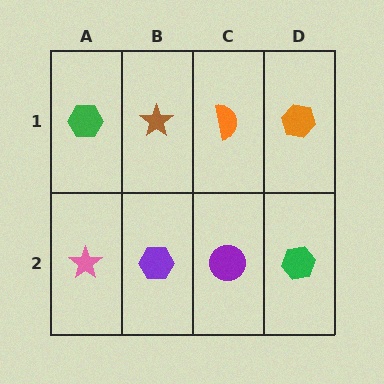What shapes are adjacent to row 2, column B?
A brown star (row 1, column B), a pink star (row 2, column A), a purple circle (row 2, column C).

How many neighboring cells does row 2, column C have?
3.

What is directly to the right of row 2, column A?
A purple hexagon.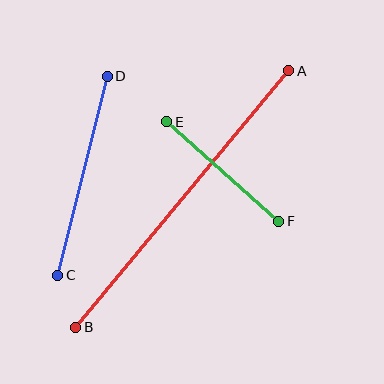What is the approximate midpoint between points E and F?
The midpoint is at approximately (223, 171) pixels.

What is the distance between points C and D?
The distance is approximately 205 pixels.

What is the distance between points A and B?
The distance is approximately 333 pixels.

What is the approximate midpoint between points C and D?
The midpoint is at approximately (83, 176) pixels.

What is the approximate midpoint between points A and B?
The midpoint is at approximately (182, 199) pixels.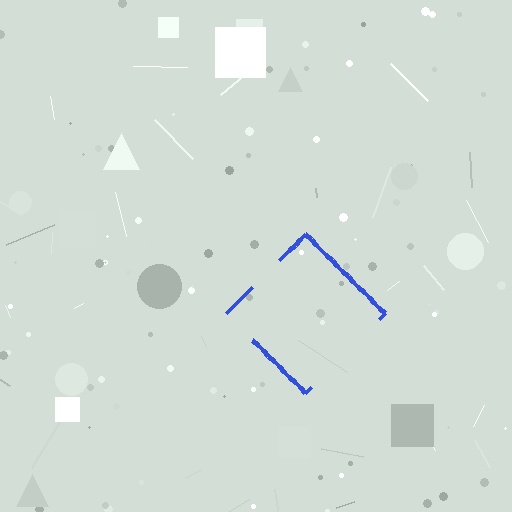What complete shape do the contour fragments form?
The contour fragments form a diamond.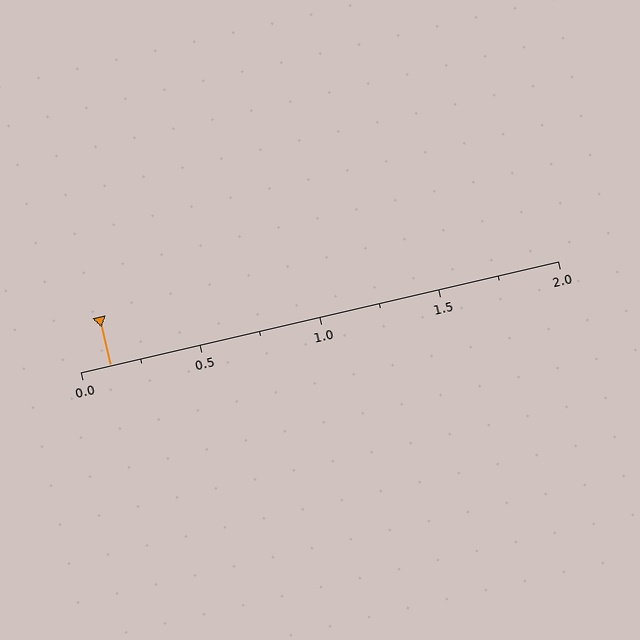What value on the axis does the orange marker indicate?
The marker indicates approximately 0.12.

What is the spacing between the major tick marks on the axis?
The major ticks are spaced 0.5 apart.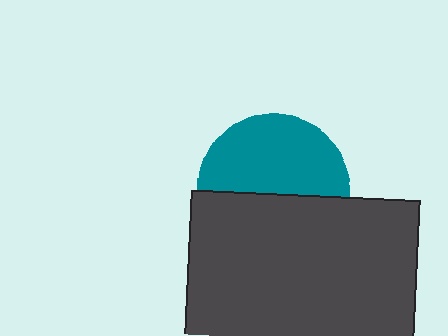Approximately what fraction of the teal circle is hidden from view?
Roughly 47% of the teal circle is hidden behind the dark gray rectangle.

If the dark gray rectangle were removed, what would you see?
You would see the complete teal circle.